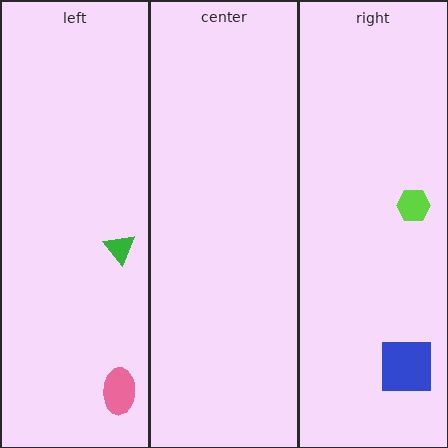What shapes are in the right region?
The blue square, the lime hexagon.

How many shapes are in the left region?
2.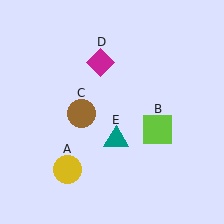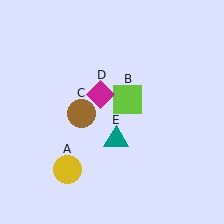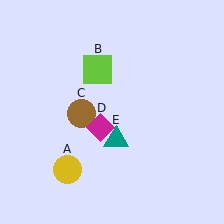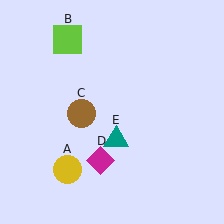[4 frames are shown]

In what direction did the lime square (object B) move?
The lime square (object B) moved up and to the left.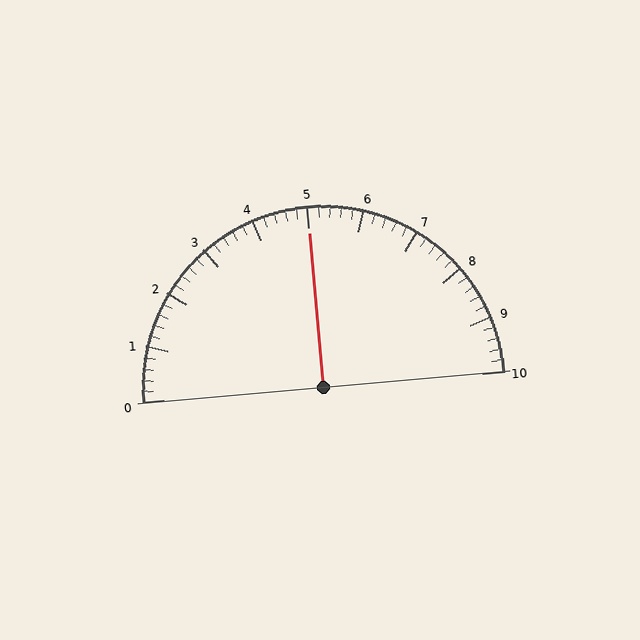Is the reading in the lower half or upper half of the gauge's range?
The reading is in the upper half of the range (0 to 10).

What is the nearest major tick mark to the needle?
The nearest major tick mark is 5.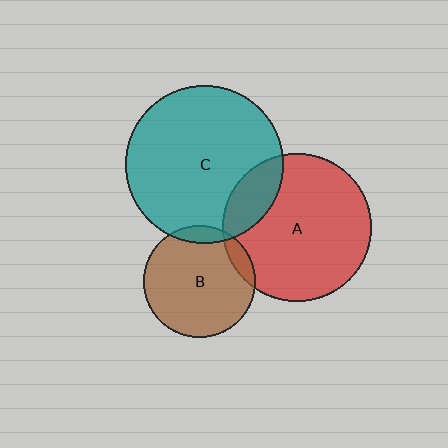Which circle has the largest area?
Circle C (teal).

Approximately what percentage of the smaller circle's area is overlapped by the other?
Approximately 10%.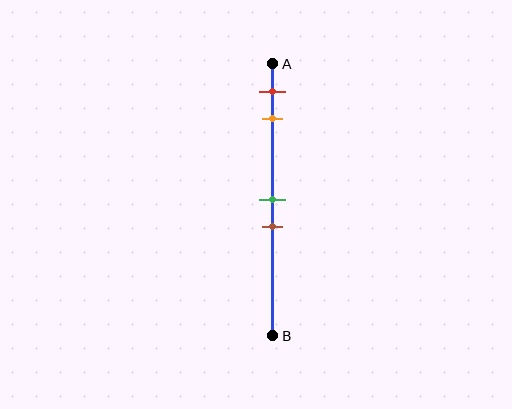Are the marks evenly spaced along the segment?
No, the marks are not evenly spaced.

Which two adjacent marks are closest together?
The green and brown marks are the closest adjacent pair.